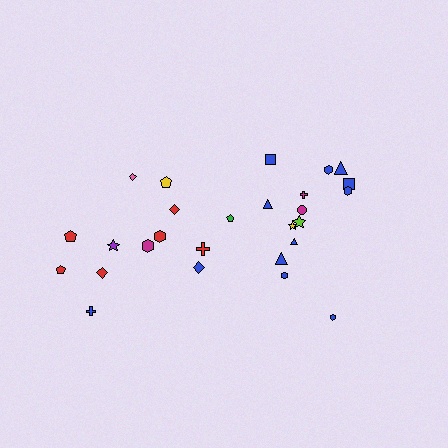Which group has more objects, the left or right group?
The right group.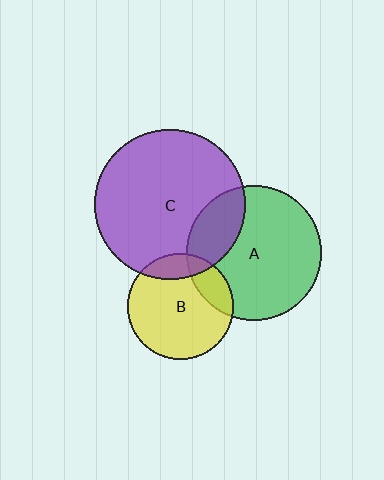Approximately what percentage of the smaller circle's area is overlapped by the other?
Approximately 20%.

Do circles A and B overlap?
Yes.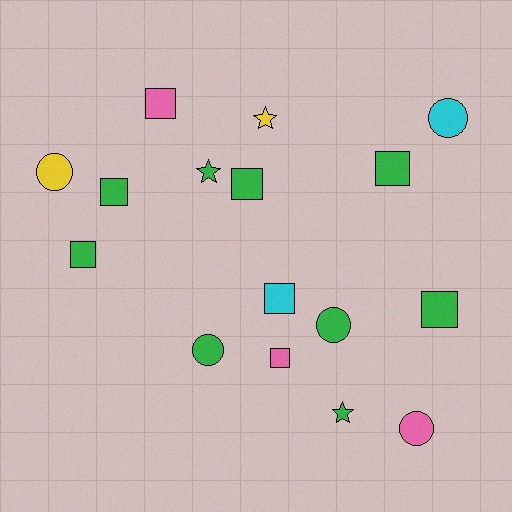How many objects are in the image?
There are 16 objects.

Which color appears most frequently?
Green, with 9 objects.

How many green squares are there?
There are 5 green squares.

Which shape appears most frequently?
Square, with 8 objects.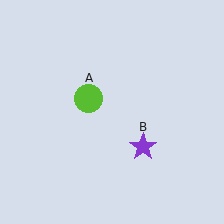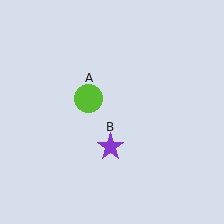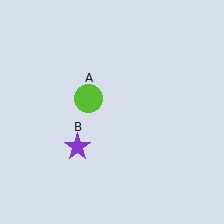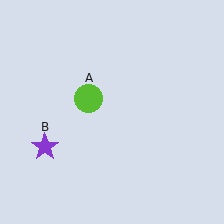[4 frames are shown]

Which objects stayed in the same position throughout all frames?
Lime circle (object A) remained stationary.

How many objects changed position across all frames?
1 object changed position: purple star (object B).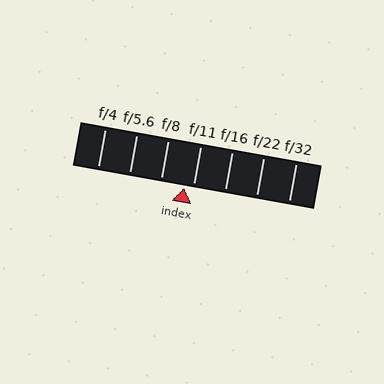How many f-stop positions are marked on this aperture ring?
There are 7 f-stop positions marked.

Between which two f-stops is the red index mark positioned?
The index mark is between f/8 and f/11.